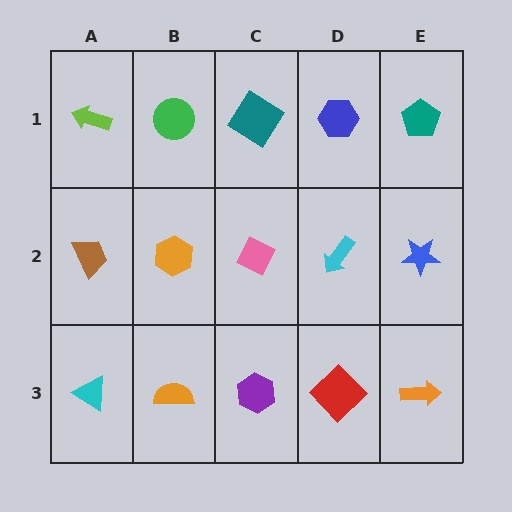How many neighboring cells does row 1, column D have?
3.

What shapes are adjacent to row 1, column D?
A cyan arrow (row 2, column D), a teal diamond (row 1, column C), a teal pentagon (row 1, column E).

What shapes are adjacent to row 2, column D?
A blue hexagon (row 1, column D), a red diamond (row 3, column D), a pink diamond (row 2, column C), a blue star (row 2, column E).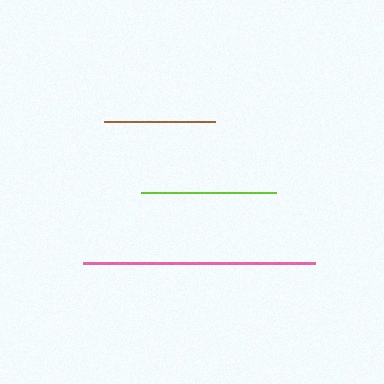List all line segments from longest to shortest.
From longest to shortest: pink, lime, brown.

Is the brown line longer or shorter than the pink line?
The pink line is longer than the brown line.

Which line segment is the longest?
The pink line is the longest at approximately 232 pixels.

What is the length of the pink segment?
The pink segment is approximately 232 pixels long.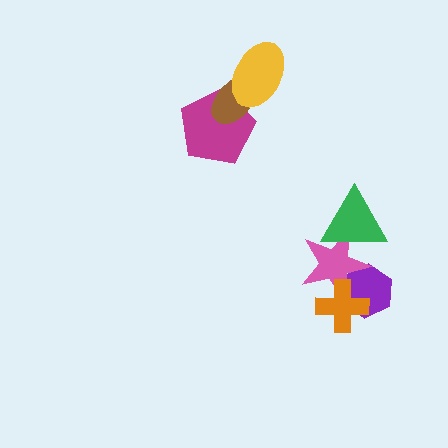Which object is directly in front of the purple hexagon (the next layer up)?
The pink star is directly in front of the purple hexagon.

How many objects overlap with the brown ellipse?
2 objects overlap with the brown ellipse.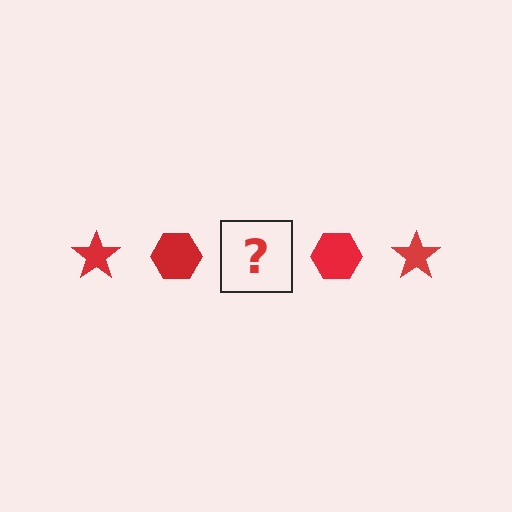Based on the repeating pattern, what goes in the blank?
The blank should be a red star.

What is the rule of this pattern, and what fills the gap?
The rule is that the pattern cycles through star, hexagon shapes in red. The gap should be filled with a red star.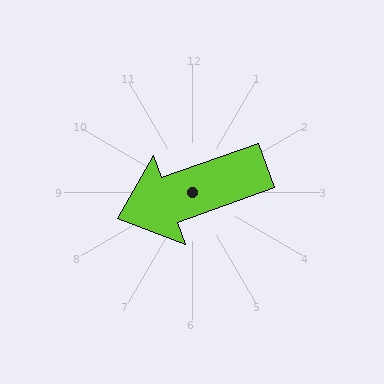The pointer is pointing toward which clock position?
Roughly 8 o'clock.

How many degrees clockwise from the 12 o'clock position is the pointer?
Approximately 250 degrees.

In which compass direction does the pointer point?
West.